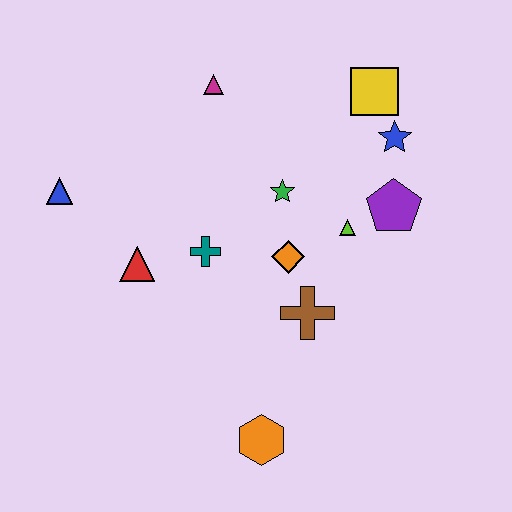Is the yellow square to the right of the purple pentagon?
No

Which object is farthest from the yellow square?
The orange hexagon is farthest from the yellow square.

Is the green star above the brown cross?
Yes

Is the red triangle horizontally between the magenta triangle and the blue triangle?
Yes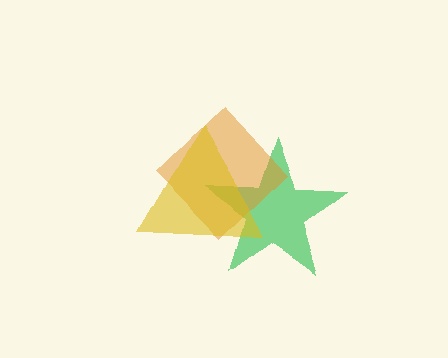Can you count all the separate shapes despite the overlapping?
Yes, there are 3 separate shapes.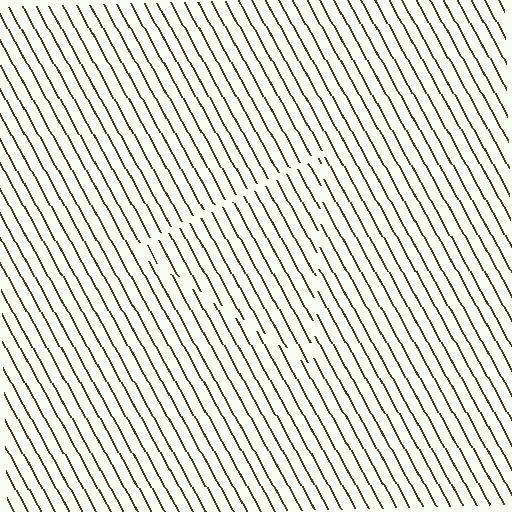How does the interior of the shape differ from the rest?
The interior of the shape contains the same grating, shifted by half a period — the contour is defined by the phase discontinuity where line-ends from the inner and outer gratings abut.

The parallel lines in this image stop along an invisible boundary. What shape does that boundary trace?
An illusory triangle. The interior of the shape contains the same grating, shifted by half a period — the contour is defined by the phase discontinuity where line-ends from the inner and outer gratings abut.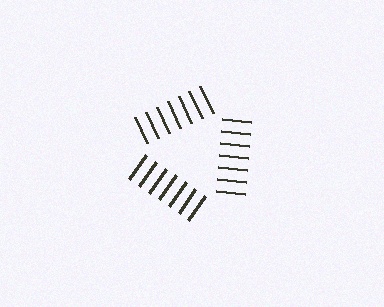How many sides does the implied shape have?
3 sides — the line-ends trace a triangle.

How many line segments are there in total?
21 — 7 along each of the 3 edges.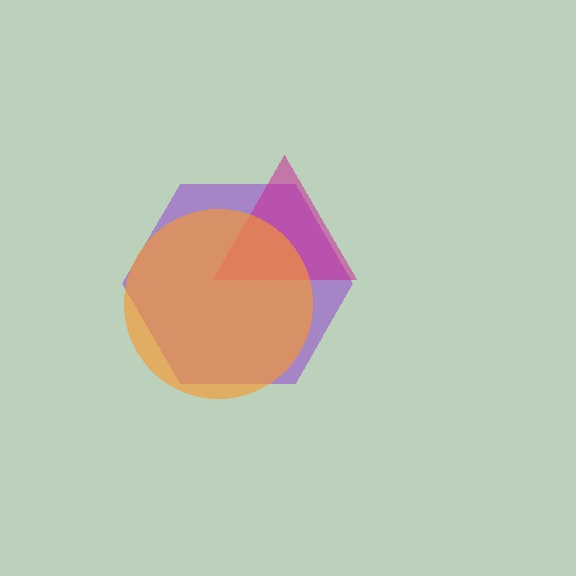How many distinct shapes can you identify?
There are 3 distinct shapes: a purple hexagon, a magenta triangle, an orange circle.